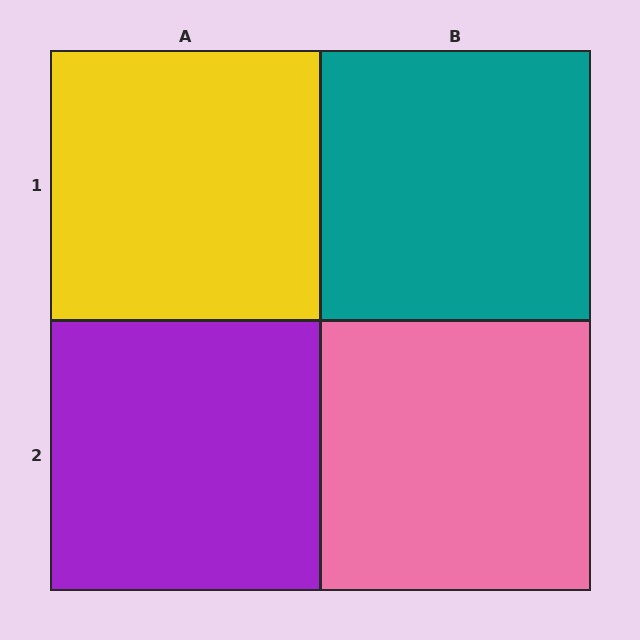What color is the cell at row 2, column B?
Pink.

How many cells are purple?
1 cell is purple.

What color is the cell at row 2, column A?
Purple.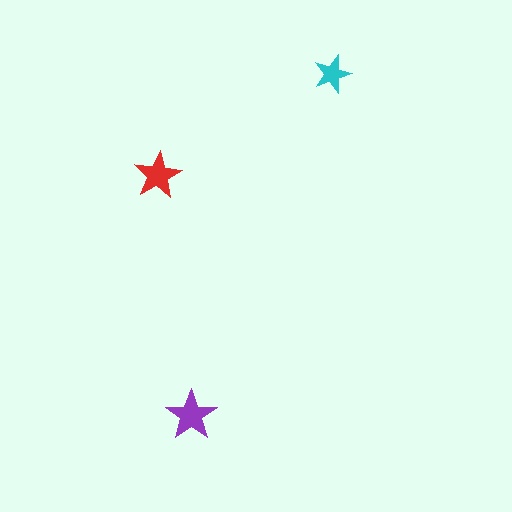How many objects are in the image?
There are 3 objects in the image.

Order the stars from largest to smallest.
the purple one, the red one, the cyan one.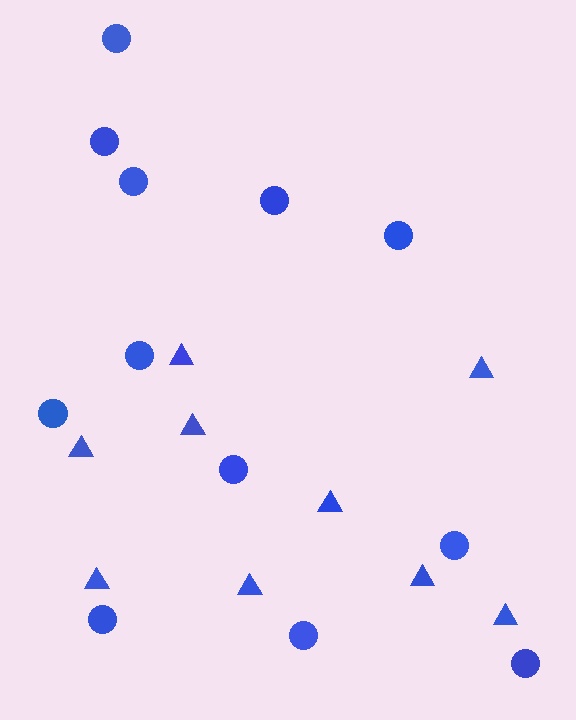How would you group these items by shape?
There are 2 groups: one group of triangles (9) and one group of circles (12).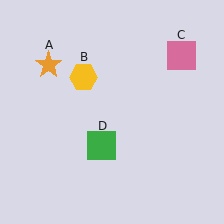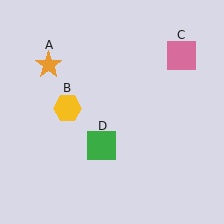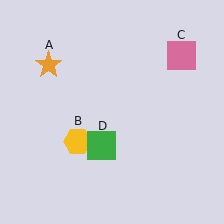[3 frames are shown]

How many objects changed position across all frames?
1 object changed position: yellow hexagon (object B).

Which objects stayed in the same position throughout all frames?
Orange star (object A) and pink square (object C) and green square (object D) remained stationary.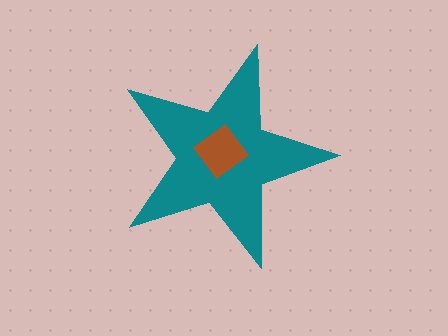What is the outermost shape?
The teal star.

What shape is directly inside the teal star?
The brown diamond.